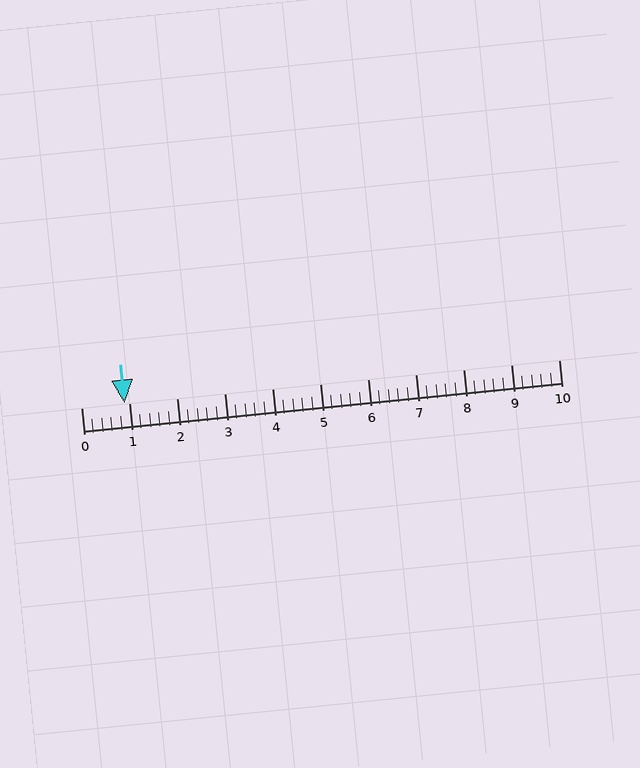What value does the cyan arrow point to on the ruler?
The cyan arrow points to approximately 0.9.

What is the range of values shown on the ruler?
The ruler shows values from 0 to 10.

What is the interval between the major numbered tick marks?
The major tick marks are spaced 1 units apart.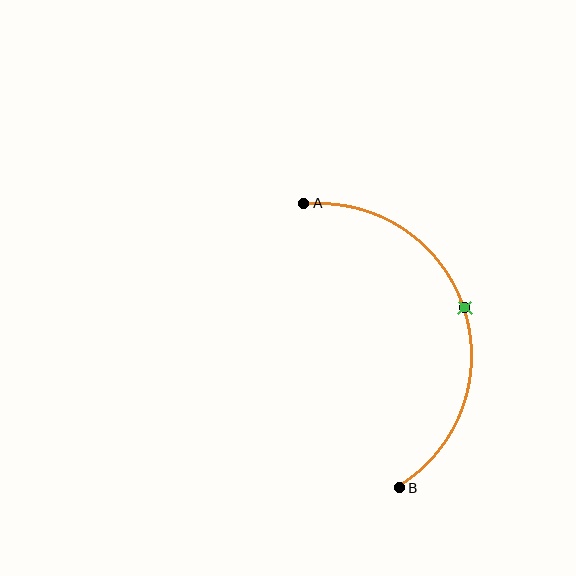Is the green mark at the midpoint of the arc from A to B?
Yes. The green mark lies on the arc at equal arc-length from both A and B — it is the arc midpoint.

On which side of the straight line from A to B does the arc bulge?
The arc bulges to the right of the straight line connecting A and B.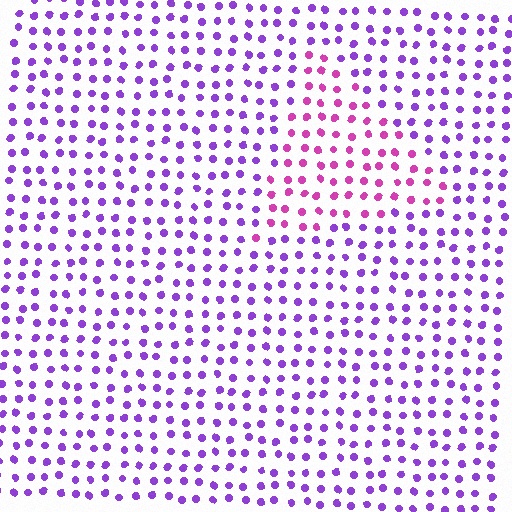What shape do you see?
I see a triangle.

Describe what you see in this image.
The image is filled with small purple elements in a uniform arrangement. A triangle-shaped region is visible where the elements are tinted to a slightly different hue, forming a subtle color boundary.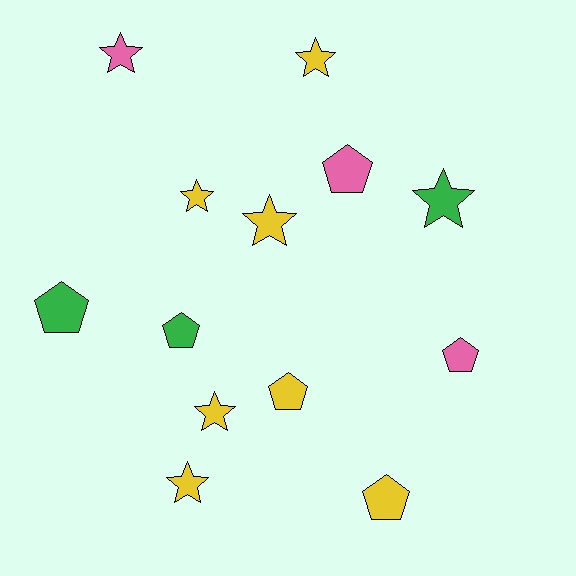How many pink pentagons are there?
There are 2 pink pentagons.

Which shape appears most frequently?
Star, with 7 objects.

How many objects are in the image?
There are 13 objects.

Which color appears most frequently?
Yellow, with 7 objects.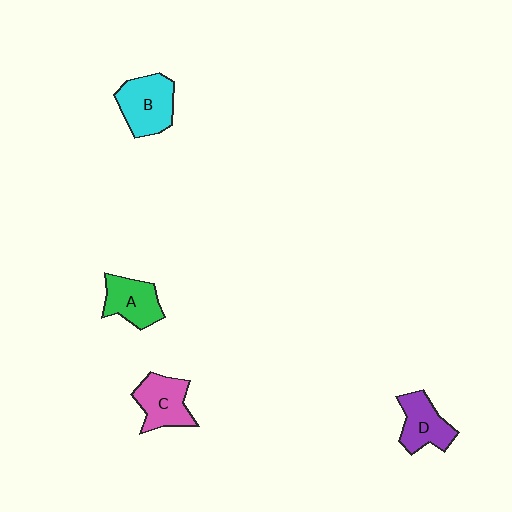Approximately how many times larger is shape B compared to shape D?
Approximately 1.2 times.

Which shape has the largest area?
Shape B (cyan).